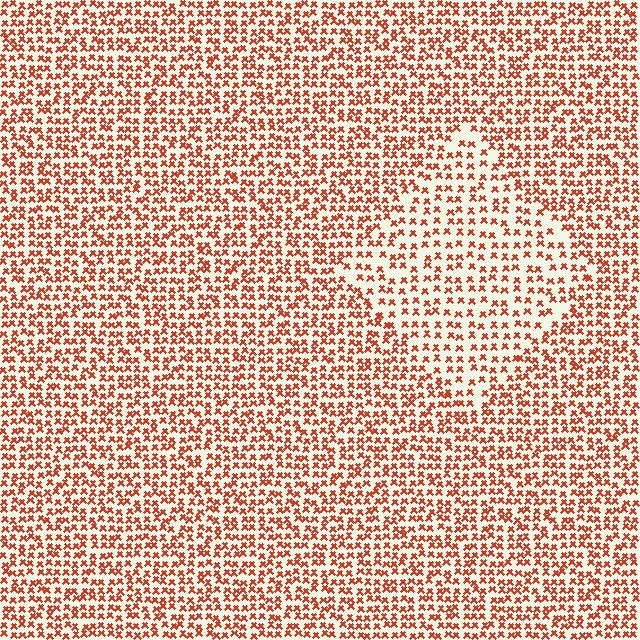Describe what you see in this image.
The image contains small red elements arranged at two different densities. A diamond-shaped region is visible where the elements are less densely packed than the surrounding area.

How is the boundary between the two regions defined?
The boundary is defined by a change in element density (approximately 1.6x ratio). All elements are the same color, size, and shape.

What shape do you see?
I see a diamond.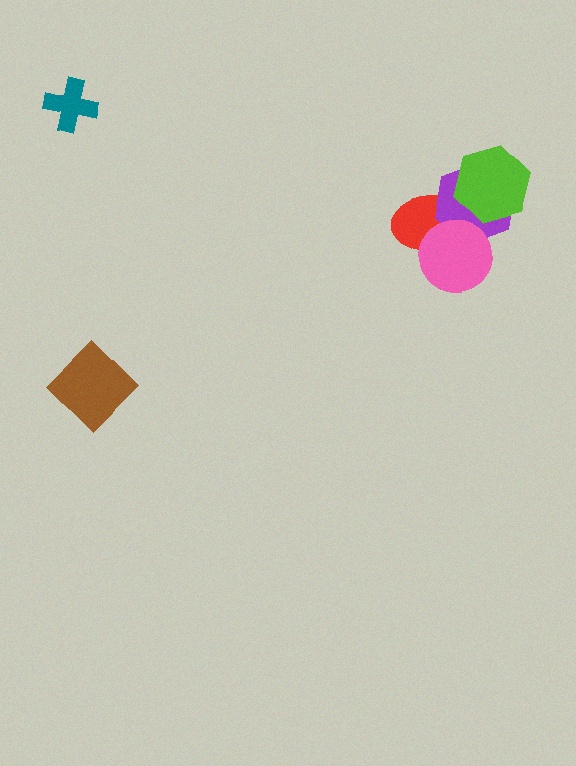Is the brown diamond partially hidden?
No, no other shape covers it.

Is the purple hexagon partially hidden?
Yes, it is partially covered by another shape.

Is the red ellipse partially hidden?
Yes, it is partially covered by another shape.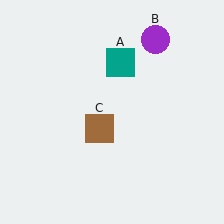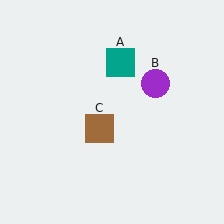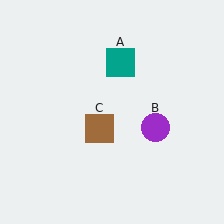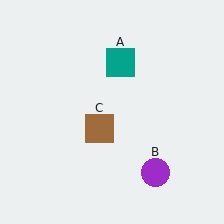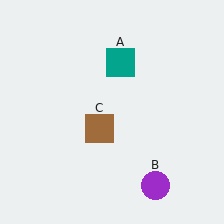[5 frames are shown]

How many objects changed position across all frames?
1 object changed position: purple circle (object B).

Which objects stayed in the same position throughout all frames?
Teal square (object A) and brown square (object C) remained stationary.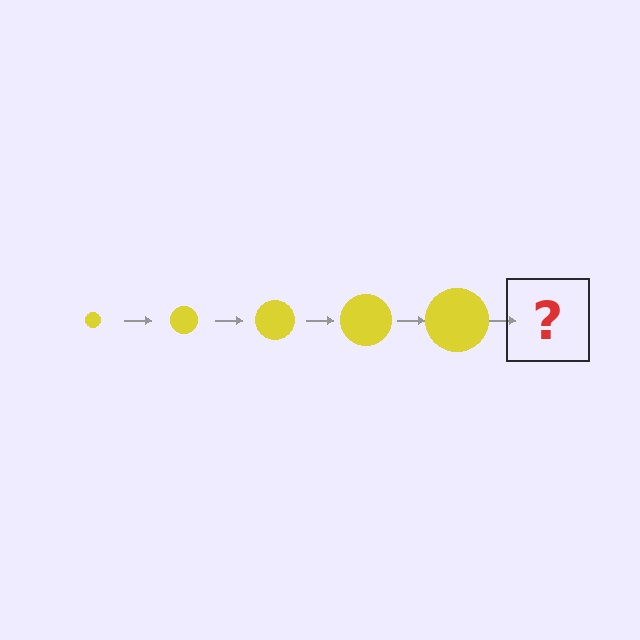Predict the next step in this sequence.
The next step is a yellow circle, larger than the previous one.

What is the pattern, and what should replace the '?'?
The pattern is that the circle gets progressively larger each step. The '?' should be a yellow circle, larger than the previous one.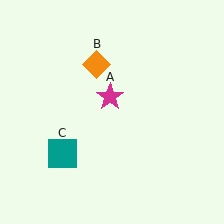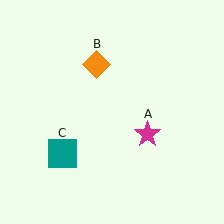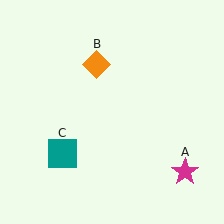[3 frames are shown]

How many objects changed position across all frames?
1 object changed position: magenta star (object A).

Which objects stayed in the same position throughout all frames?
Orange diamond (object B) and teal square (object C) remained stationary.